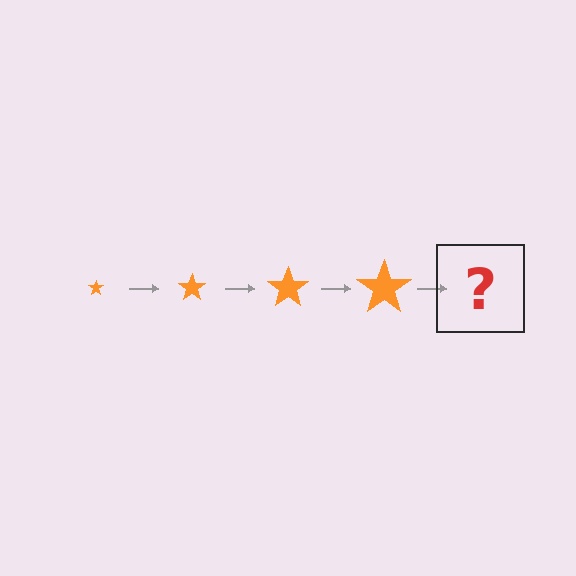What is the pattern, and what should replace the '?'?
The pattern is that the star gets progressively larger each step. The '?' should be an orange star, larger than the previous one.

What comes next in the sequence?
The next element should be an orange star, larger than the previous one.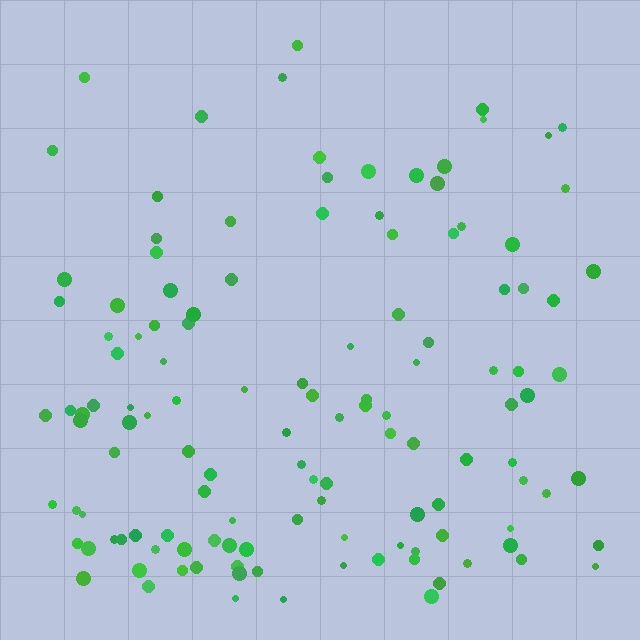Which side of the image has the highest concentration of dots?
The bottom.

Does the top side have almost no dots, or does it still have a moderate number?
Still a moderate number, just noticeably fewer than the bottom.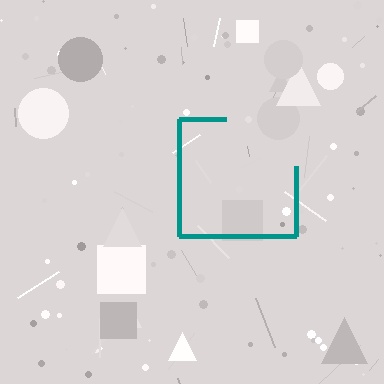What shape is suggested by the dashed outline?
The dashed outline suggests a square.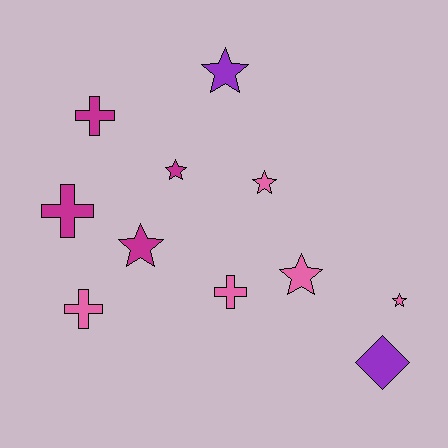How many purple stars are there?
There is 1 purple star.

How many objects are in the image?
There are 11 objects.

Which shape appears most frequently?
Star, with 6 objects.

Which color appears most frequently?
Pink, with 5 objects.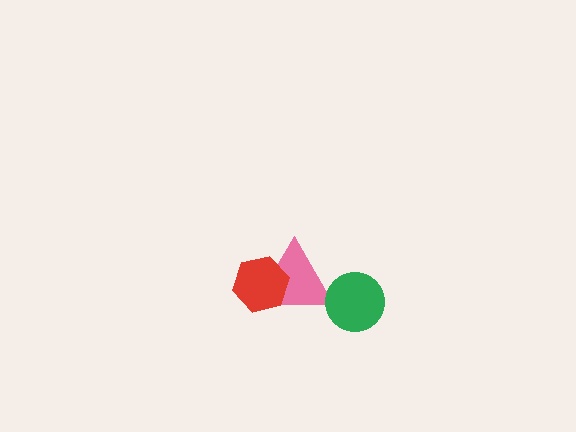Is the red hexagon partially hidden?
No, no other shape covers it.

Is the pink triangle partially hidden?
Yes, it is partially covered by another shape.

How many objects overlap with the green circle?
1 object overlaps with the green circle.